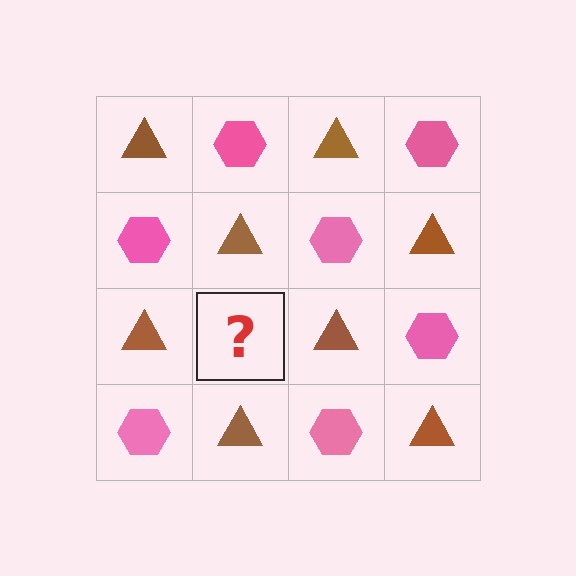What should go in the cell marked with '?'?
The missing cell should contain a pink hexagon.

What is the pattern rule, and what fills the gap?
The rule is that it alternates brown triangle and pink hexagon in a checkerboard pattern. The gap should be filled with a pink hexagon.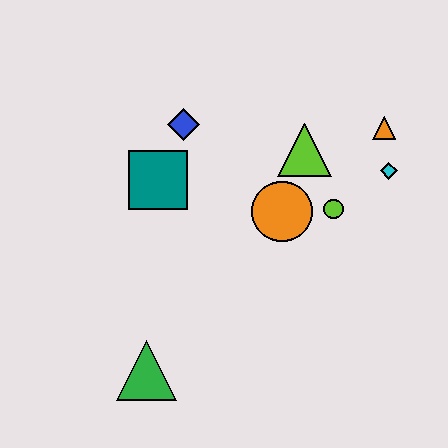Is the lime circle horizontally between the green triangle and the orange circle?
No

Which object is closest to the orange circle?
The lime circle is closest to the orange circle.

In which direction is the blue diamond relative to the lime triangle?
The blue diamond is to the left of the lime triangle.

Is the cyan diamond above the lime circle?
Yes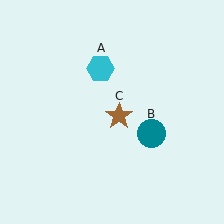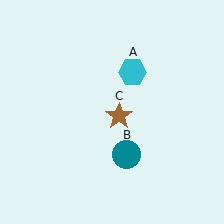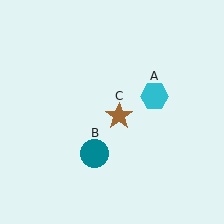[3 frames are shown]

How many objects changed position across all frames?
2 objects changed position: cyan hexagon (object A), teal circle (object B).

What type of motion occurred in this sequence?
The cyan hexagon (object A), teal circle (object B) rotated clockwise around the center of the scene.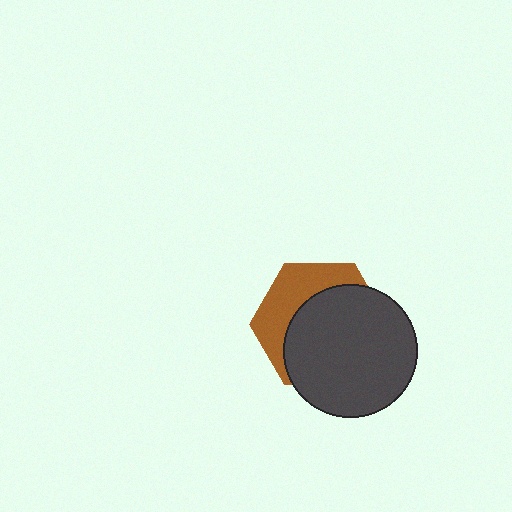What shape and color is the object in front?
The object in front is a dark gray circle.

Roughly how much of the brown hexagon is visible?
A small part of it is visible (roughly 36%).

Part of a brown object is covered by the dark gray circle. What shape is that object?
It is a hexagon.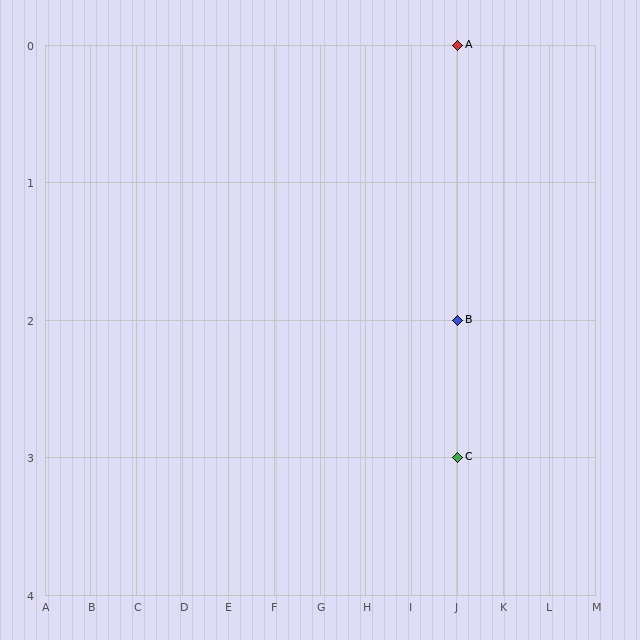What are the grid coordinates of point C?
Point C is at grid coordinates (J, 3).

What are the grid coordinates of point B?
Point B is at grid coordinates (J, 2).